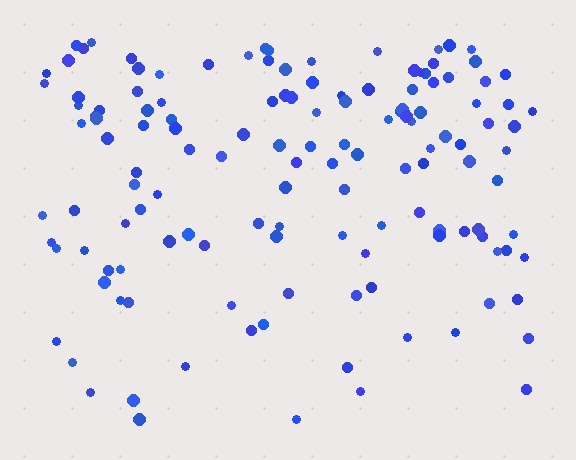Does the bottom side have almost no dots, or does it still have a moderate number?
Still a moderate number, just noticeably fewer than the top.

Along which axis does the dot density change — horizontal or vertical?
Vertical.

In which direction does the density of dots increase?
From bottom to top, with the top side densest.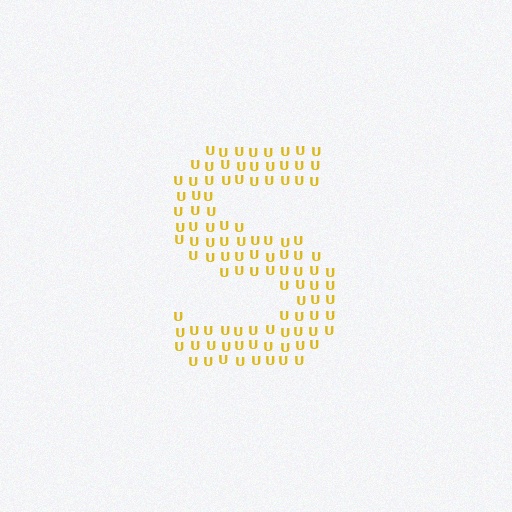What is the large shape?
The large shape is the letter S.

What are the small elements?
The small elements are letter U's.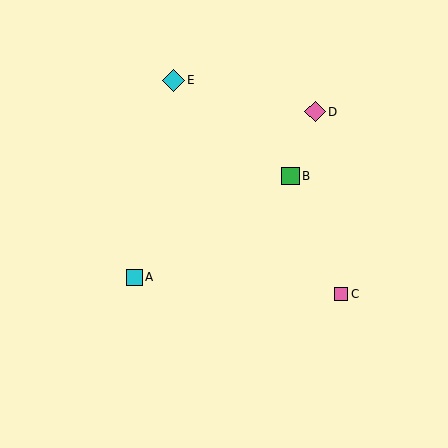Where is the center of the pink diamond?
The center of the pink diamond is at (315, 112).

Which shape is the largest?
The cyan diamond (labeled E) is the largest.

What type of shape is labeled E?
Shape E is a cyan diamond.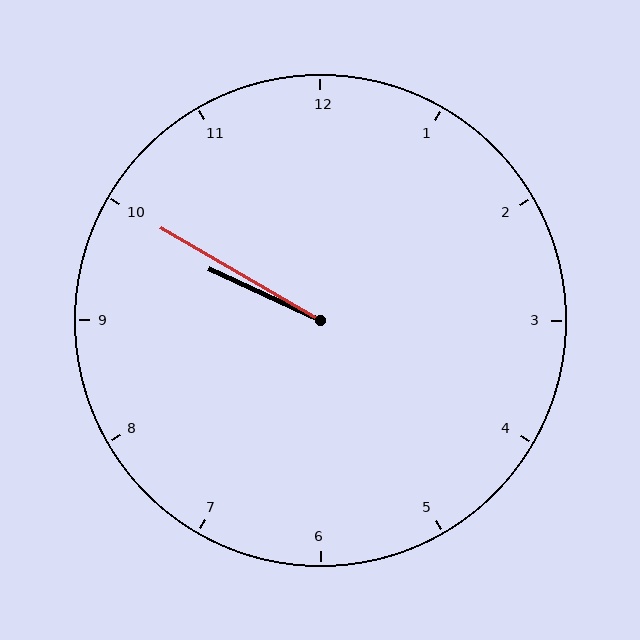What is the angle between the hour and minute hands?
Approximately 5 degrees.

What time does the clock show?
9:50.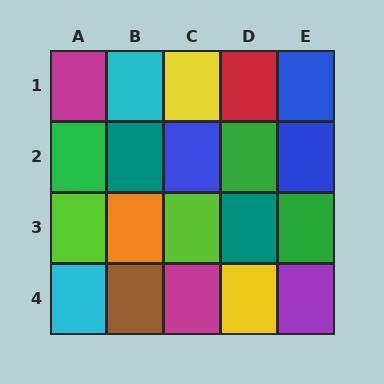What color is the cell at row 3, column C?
Lime.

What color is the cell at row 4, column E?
Purple.